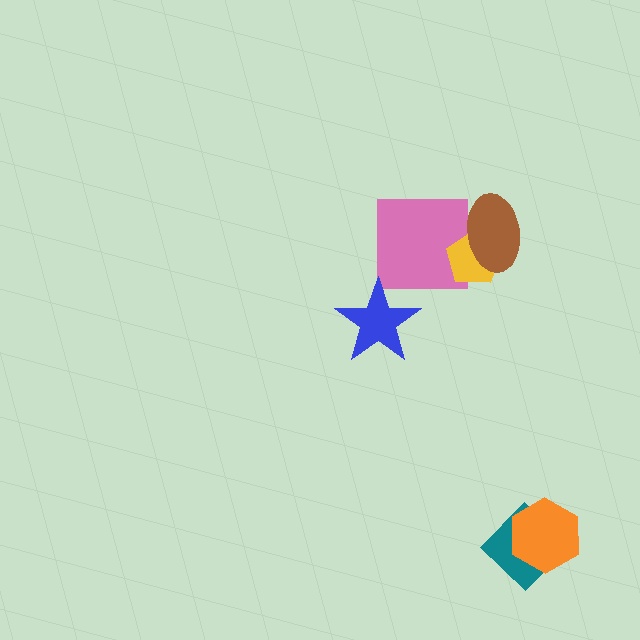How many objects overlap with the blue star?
0 objects overlap with the blue star.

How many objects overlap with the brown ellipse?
2 objects overlap with the brown ellipse.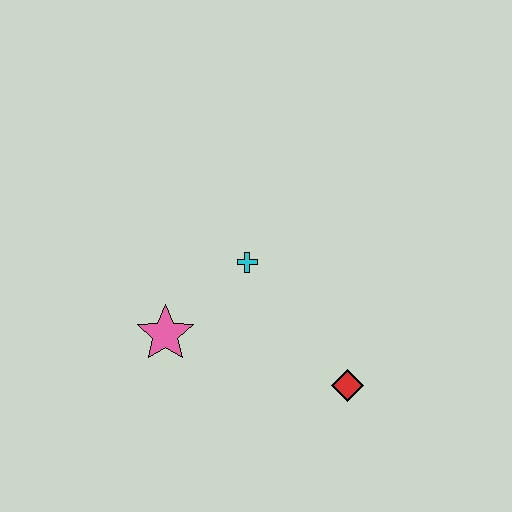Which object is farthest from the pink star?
The red diamond is farthest from the pink star.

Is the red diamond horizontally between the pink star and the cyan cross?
No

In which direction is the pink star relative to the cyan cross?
The pink star is to the left of the cyan cross.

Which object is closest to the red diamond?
The cyan cross is closest to the red diamond.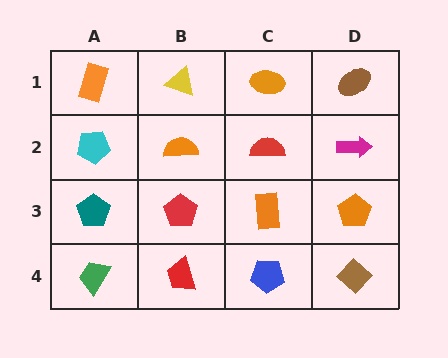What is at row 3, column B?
A red pentagon.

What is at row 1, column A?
An orange rectangle.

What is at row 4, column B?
A red trapezoid.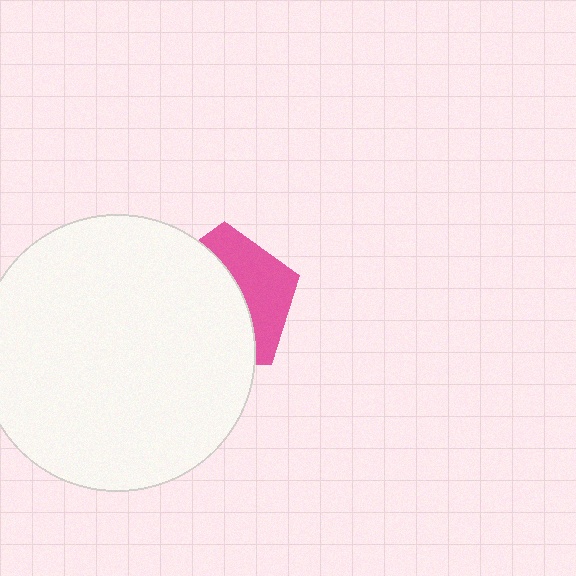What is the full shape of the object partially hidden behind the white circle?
The partially hidden object is a pink pentagon.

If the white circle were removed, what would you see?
You would see the complete pink pentagon.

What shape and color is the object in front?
The object in front is a white circle.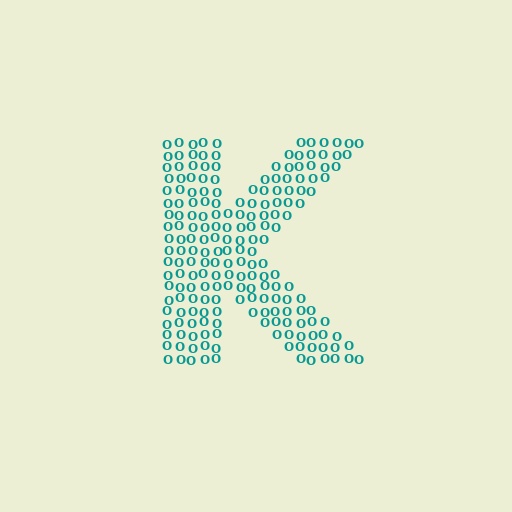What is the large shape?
The large shape is the letter K.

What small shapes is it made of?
It is made of small letter O's.